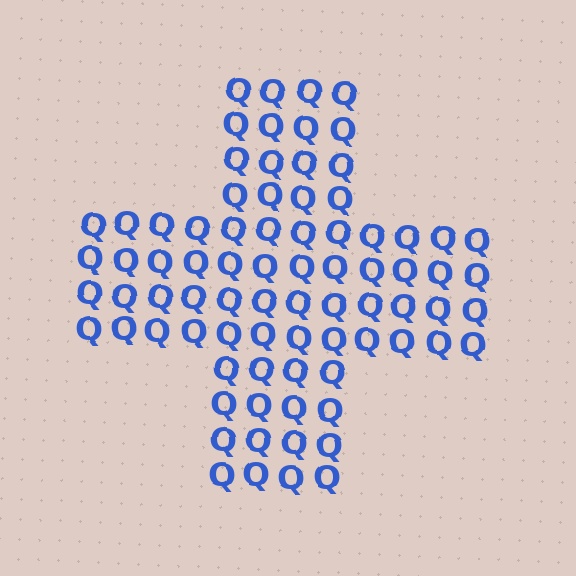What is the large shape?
The large shape is a cross.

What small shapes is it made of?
It is made of small letter Q's.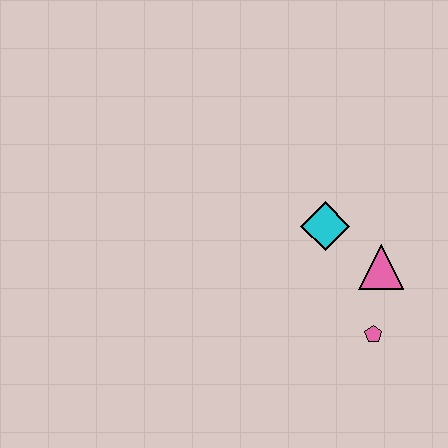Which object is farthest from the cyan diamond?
The pink pentagon is farthest from the cyan diamond.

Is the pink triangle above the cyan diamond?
No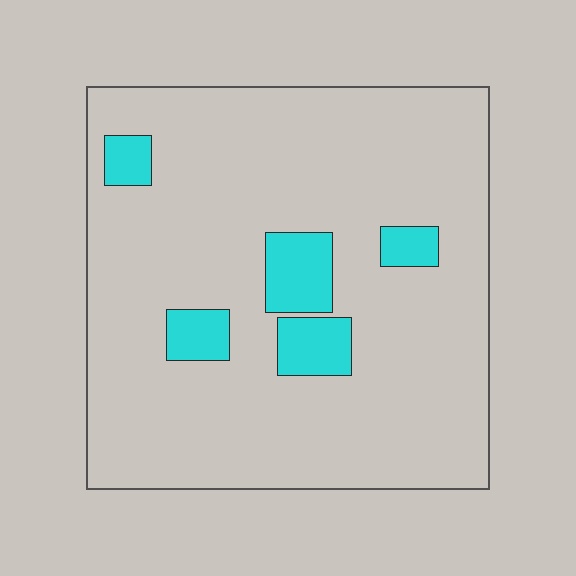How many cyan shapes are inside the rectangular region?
5.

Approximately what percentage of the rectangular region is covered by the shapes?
Approximately 10%.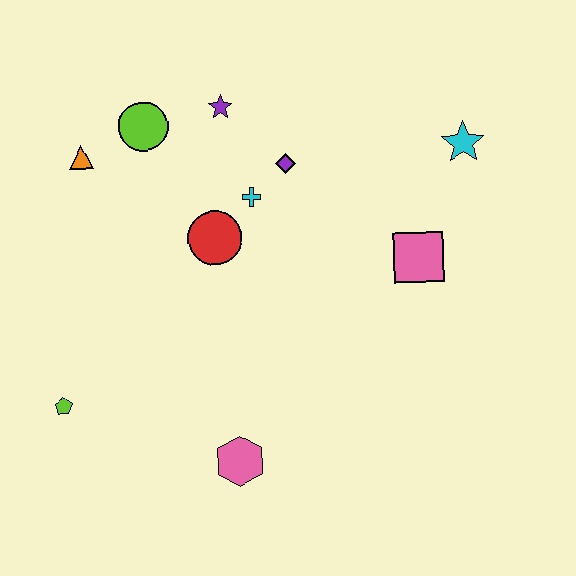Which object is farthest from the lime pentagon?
The cyan star is farthest from the lime pentagon.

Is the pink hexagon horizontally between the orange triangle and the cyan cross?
Yes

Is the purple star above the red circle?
Yes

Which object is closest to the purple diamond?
The cyan cross is closest to the purple diamond.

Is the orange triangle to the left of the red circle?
Yes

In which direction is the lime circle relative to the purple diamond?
The lime circle is to the left of the purple diamond.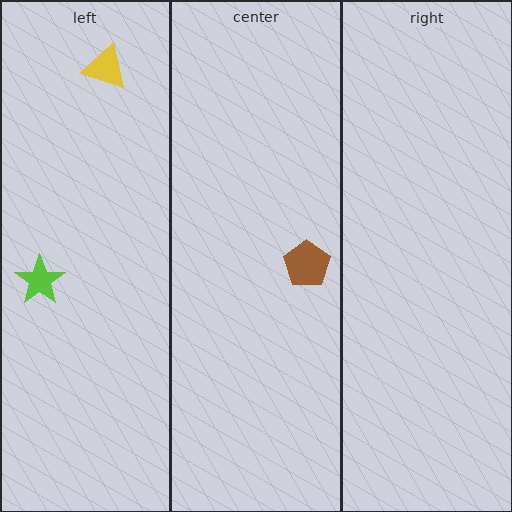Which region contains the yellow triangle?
The left region.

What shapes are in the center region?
The brown pentagon.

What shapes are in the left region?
The lime star, the yellow triangle.